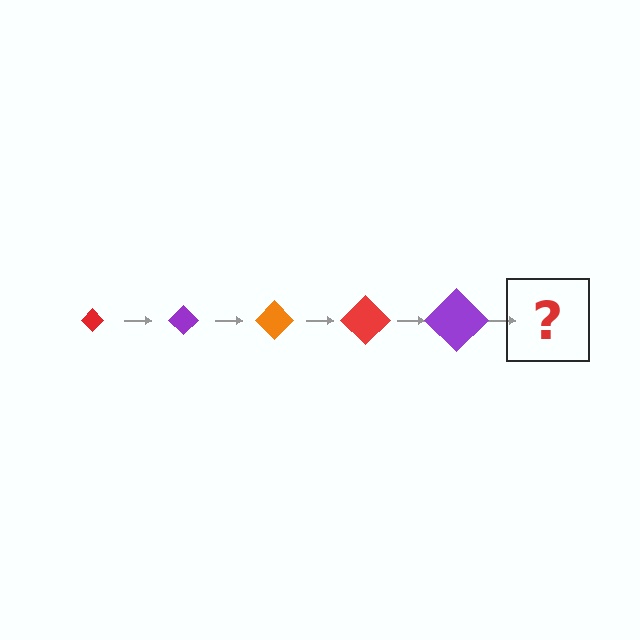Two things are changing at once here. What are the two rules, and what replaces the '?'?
The two rules are that the diamond grows larger each step and the color cycles through red, purple, and orange. The '?' should be an orange diamond, larger than the previous one.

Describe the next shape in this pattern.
It should be an orange diamond, larger than the previous one.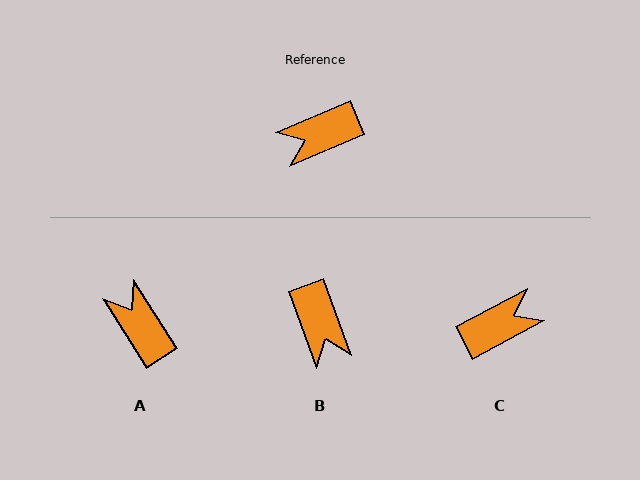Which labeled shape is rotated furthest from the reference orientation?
C, about 176 degrees away.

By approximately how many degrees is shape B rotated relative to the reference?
Approximately 86 degrees counter-clockwise.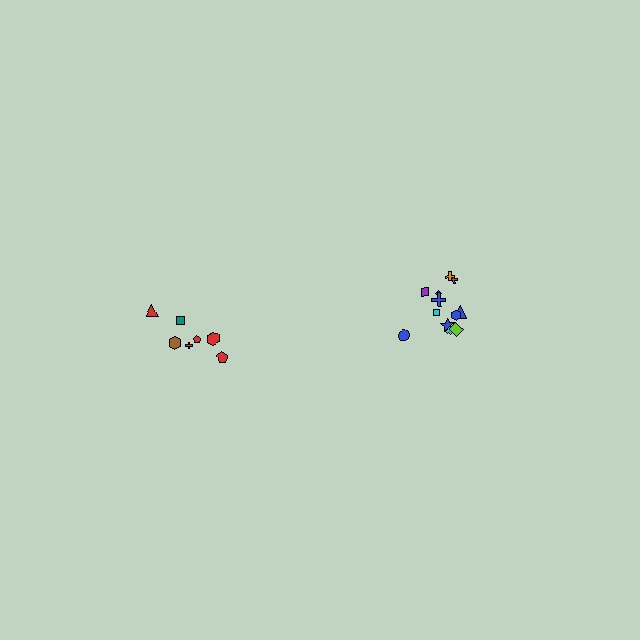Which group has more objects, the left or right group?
The right group.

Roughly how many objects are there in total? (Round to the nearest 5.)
Roughly 20 objects in total.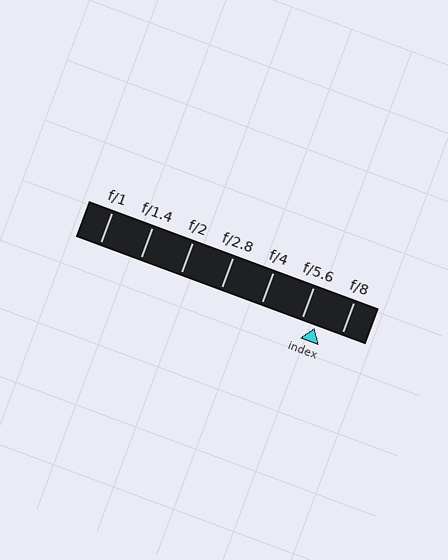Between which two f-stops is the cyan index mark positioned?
The index mark is between f/5.6 and f/8.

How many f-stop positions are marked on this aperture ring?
There are 7 f-stop positions marked.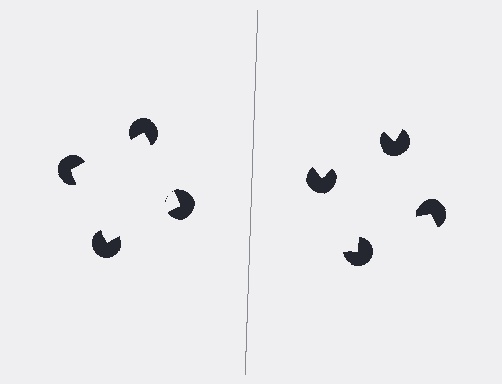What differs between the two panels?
The pac-man discs are positioned identically on both sides; only the wedge orientations differ. On the left they align to a square; on the right they are misaligned.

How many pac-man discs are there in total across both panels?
8 — 4 on each side.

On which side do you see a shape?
An illusory square appears on the left side. On the right side the wedge cuts are rotated, so no coherent shape forms.